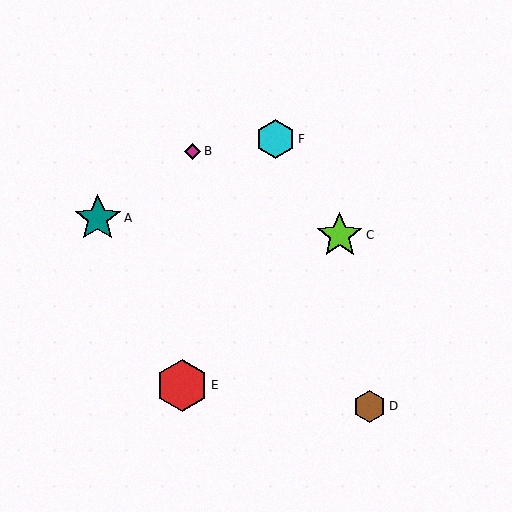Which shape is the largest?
The red hexagon (labeled E) is the largest.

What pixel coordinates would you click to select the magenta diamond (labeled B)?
Click at (193, 151) to select the magenta diamond B.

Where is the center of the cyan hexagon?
The center of the cyan hexagon is at (275, 139).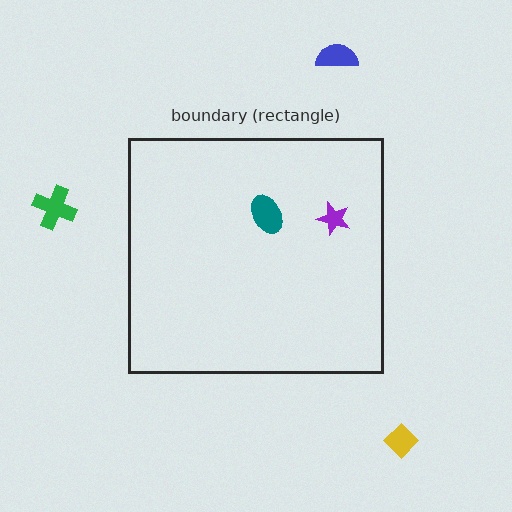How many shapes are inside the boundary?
2 inside, 3 outside.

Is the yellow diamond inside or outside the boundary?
Outside.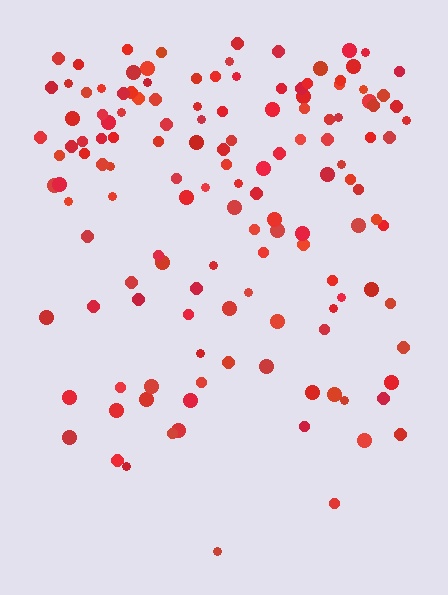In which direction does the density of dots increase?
From bottom to top, with the top side densest.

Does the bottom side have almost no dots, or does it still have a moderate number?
Still a moderate number, just noticeably fewer than the top.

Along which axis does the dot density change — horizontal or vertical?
Vertical.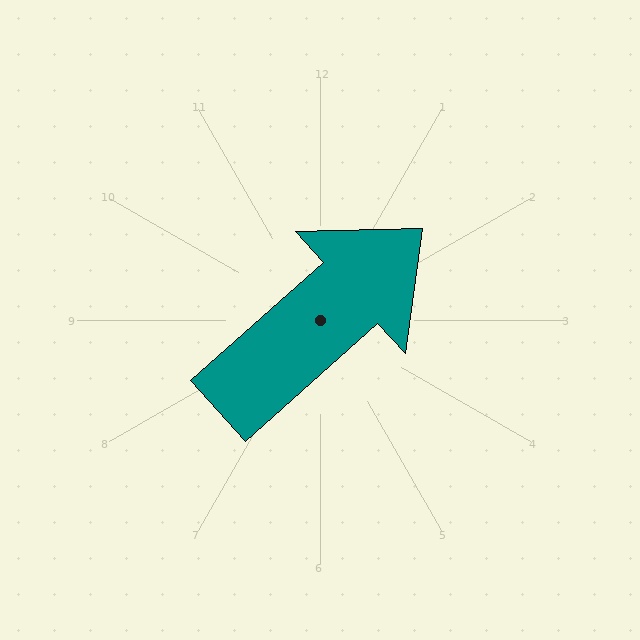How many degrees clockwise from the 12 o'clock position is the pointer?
Approximately 48 degrees.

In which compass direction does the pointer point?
Northeast.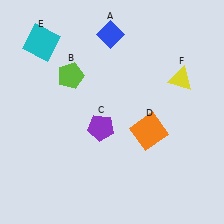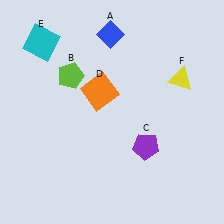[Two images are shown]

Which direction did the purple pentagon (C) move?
The purple pentagon (C) moved right.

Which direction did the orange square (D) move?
The orange square (D) moved left.